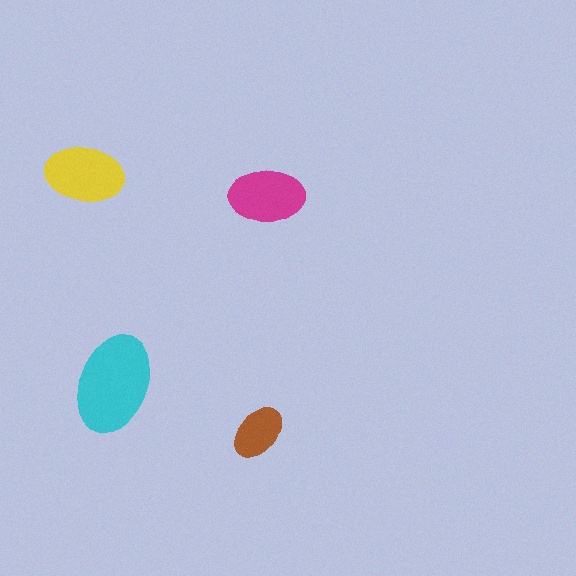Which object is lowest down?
The brown ellipse is bottommost.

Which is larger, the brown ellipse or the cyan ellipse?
The cyan one.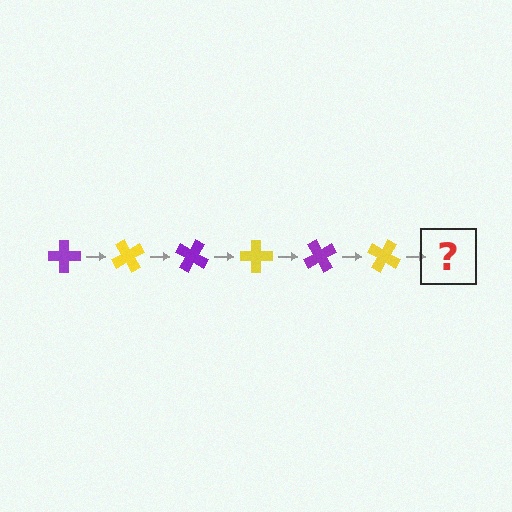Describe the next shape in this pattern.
It should be a purple cross, rotated 360 degrees from the start.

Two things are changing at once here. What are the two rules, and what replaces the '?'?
The two rules are that it rotates 60 degrees each step and the color cycles through purple and yellow. The '?' should be a purple cross, rotated 360 degrees from the start.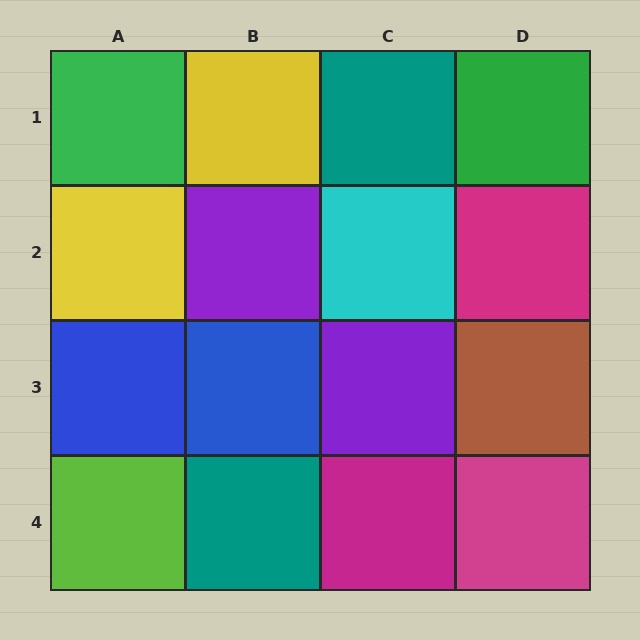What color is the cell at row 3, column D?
Brown.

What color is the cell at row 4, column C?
Magenta.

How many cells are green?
2 cells are green.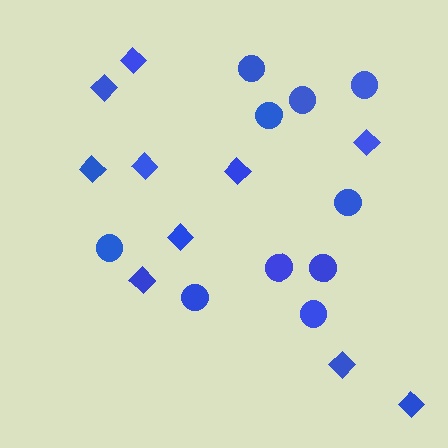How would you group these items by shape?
There are 2 groups: one group of diamonds (10) and one group of circles (10).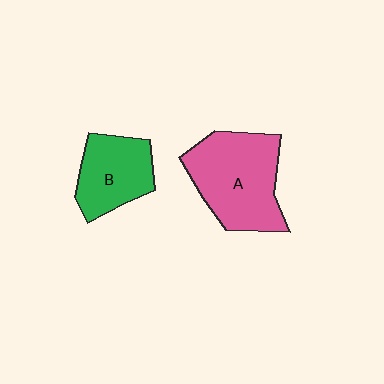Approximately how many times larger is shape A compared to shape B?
Approximately 1.5 times.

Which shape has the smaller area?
Shape B (green).